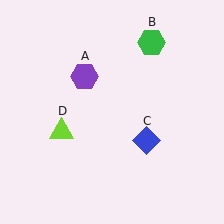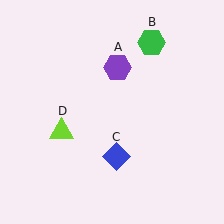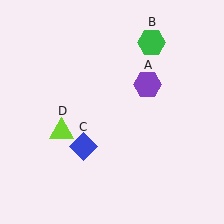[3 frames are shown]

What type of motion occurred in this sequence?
The purple hexagon (object A), blue diamond (object C) rotated clockwise around the center of the scene.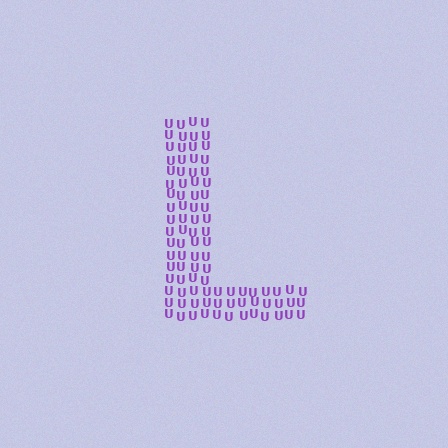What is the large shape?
The large shape is the letter L.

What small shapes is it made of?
It is made of small letter U's.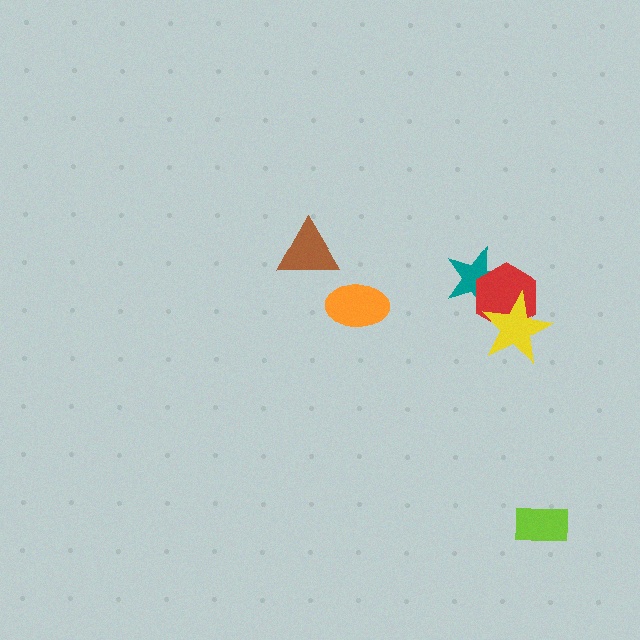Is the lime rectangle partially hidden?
No, no other shape covers it.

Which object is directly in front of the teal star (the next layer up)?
The red hexagon is directly in front of the teal star.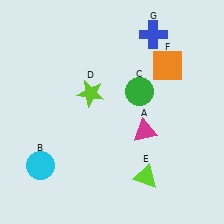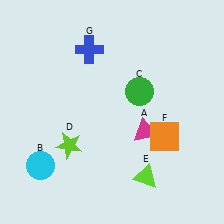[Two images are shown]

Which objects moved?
The objects that moved are: the lime star (D), the orange square (F), the blue cross (G).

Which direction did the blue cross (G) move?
The blue cross (G) moved left.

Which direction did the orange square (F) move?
The orange square (F) moved down.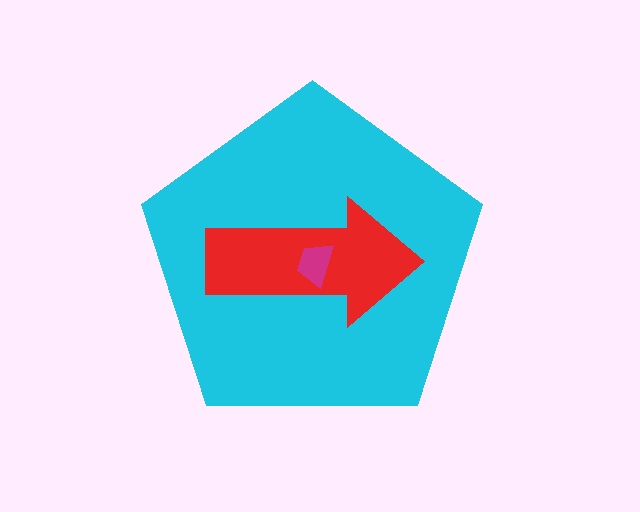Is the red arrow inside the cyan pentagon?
Yes.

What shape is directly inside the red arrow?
The magenta trapezoid.